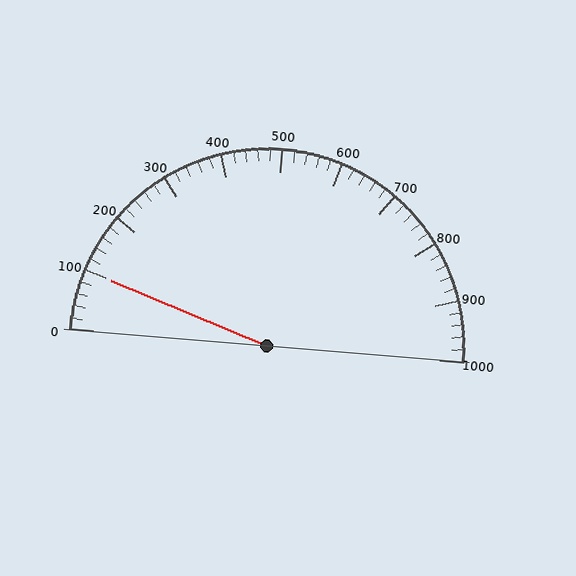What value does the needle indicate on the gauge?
The needle indicates approximately 100.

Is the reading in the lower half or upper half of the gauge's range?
The reading is in the lower half of the range (0 to 1000).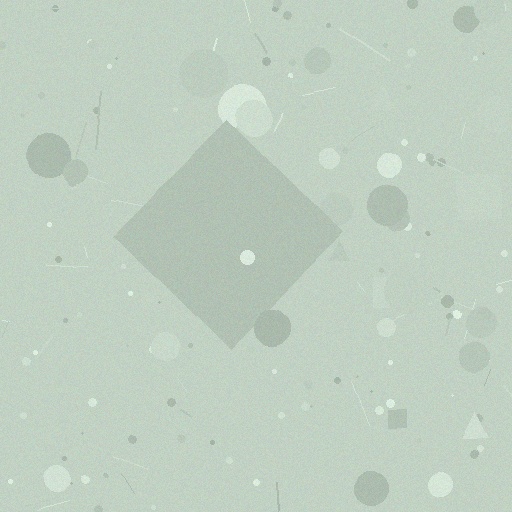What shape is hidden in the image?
A diamond is hidden in the image.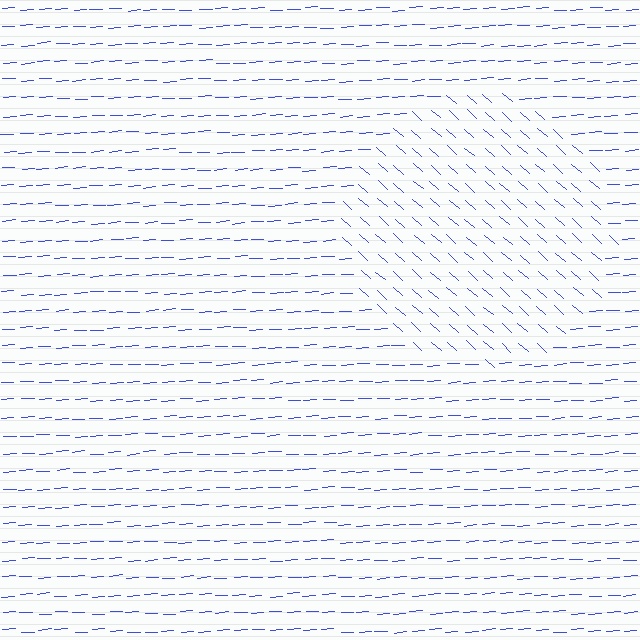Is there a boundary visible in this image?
Yes, there is a texture boundary formed by a change in line orientation.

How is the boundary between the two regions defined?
The boundary is defined purely by a change in line orientation (approximately 45 degrees difference). All lines are the same color and thickness.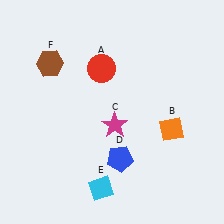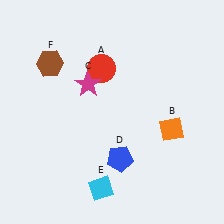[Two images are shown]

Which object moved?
The magenta star (C) moved up.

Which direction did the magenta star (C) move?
The magenta star (C) moved up.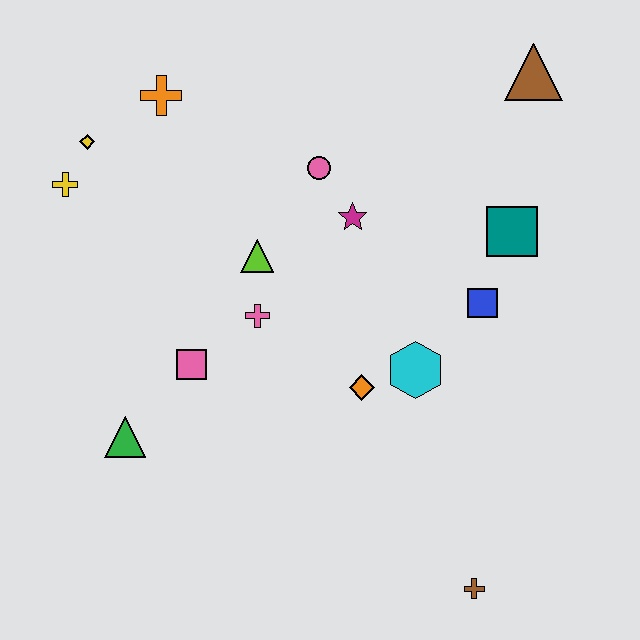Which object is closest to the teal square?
The blue square is closest to the teal square.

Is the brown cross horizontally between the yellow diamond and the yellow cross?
No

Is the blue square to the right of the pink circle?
Yes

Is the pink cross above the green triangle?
Yes